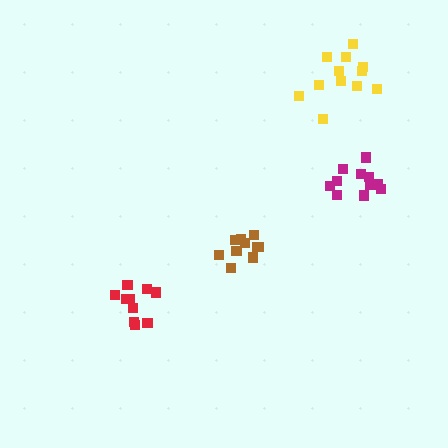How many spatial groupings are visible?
There are 4 spatial groupings.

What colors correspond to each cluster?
The clusters are colored: red, magenta, brown, yellow.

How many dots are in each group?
Group 1: 10 dots, Group 2: 11 dots, Group 3: 10 dots, Group 4: 12 dots (43 total).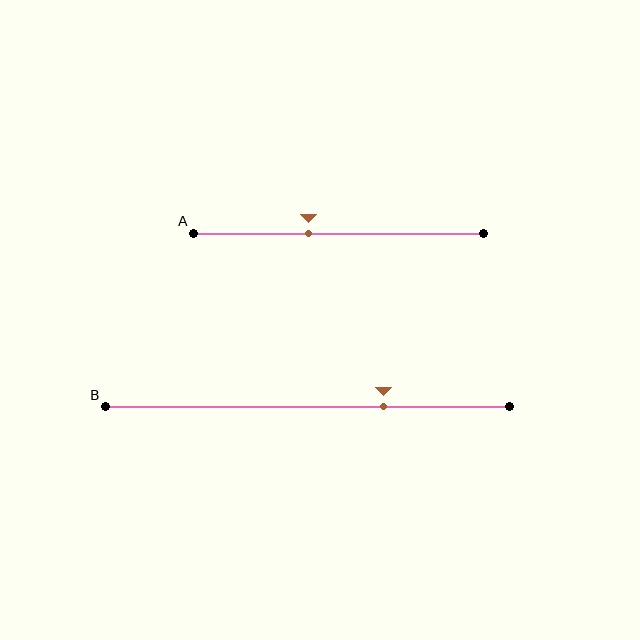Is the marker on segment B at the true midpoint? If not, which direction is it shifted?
No, the marker on segment B is shifted to the right by about 19% of the segment length.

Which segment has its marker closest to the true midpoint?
Segment A has its marker closest to the true midpoint.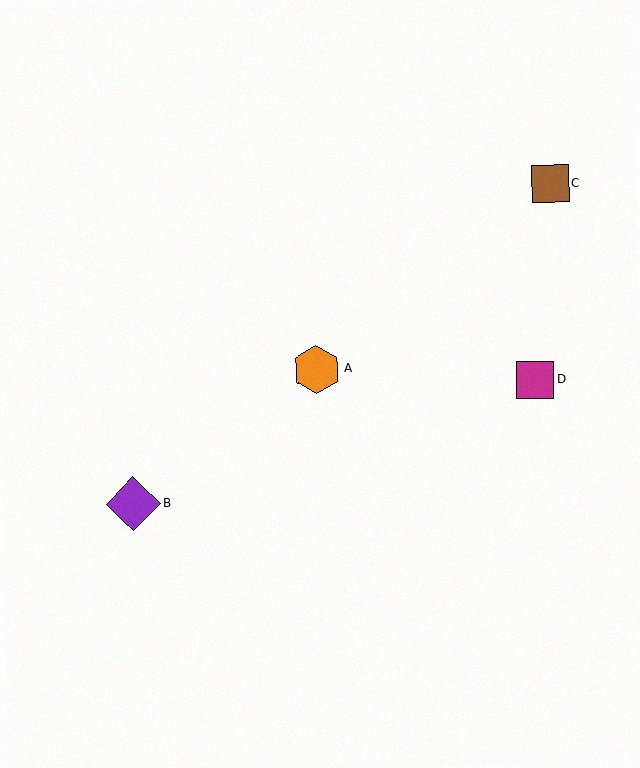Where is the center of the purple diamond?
The center of the purple diamond is at (133, 504).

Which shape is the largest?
The purple diamond (labeled B) is the largest.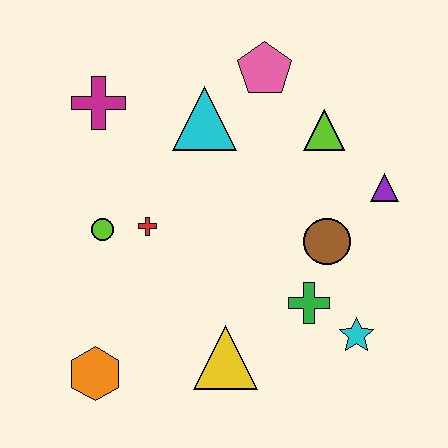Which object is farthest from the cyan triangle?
The orange hexagon is farthest from the cyan triangle.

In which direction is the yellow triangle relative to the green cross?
The yellow triangle is to the left of the green cross.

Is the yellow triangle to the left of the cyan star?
Yes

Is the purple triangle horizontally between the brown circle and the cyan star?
No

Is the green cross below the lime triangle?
Yes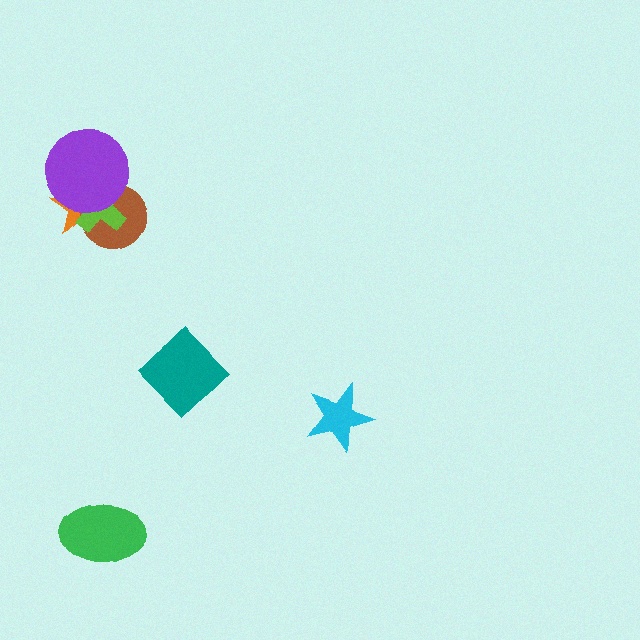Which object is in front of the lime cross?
The purple circle is in front of the lime cross.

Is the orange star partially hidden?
Yes, it is partially covered by another shape.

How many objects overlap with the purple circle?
3 objects overlap with the purple circle.